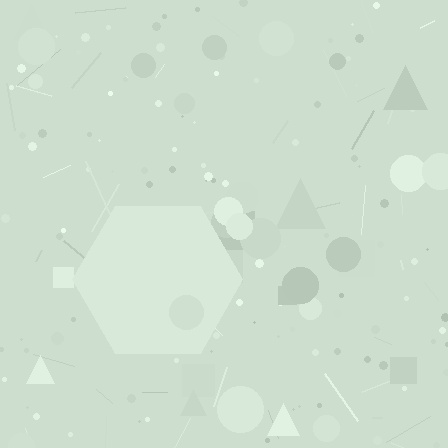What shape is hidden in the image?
A hexagon is hidden in the image.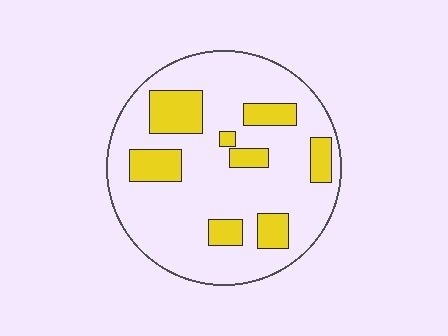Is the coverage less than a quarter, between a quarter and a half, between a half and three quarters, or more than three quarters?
Less than a quarter.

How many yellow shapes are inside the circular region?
8.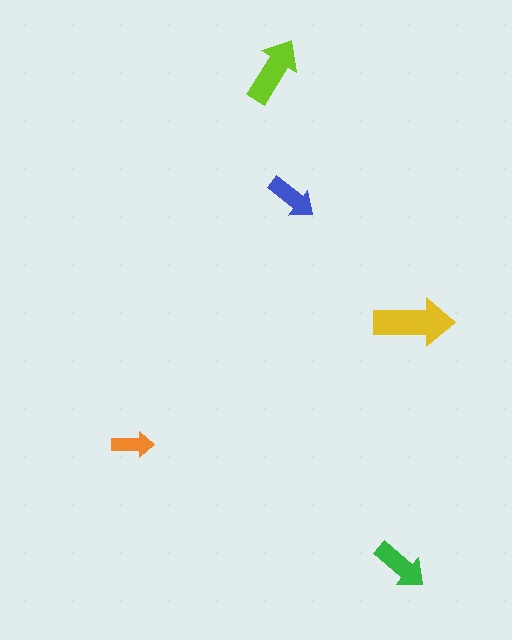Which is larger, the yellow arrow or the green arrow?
The yellow one.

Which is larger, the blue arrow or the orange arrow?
The blue one.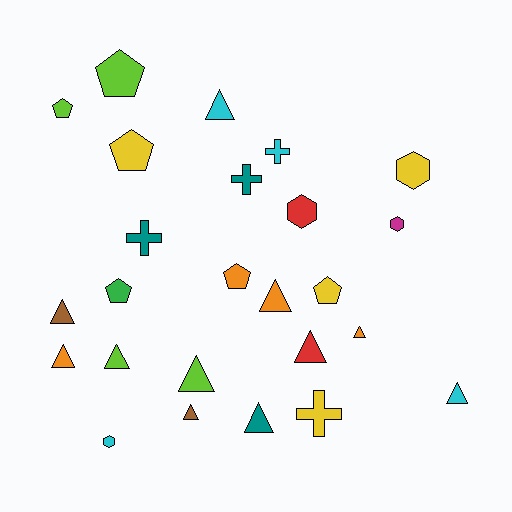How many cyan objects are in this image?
There are 4 cyan objects.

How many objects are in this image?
There are 25 objects.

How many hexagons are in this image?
There are 4 hexagons.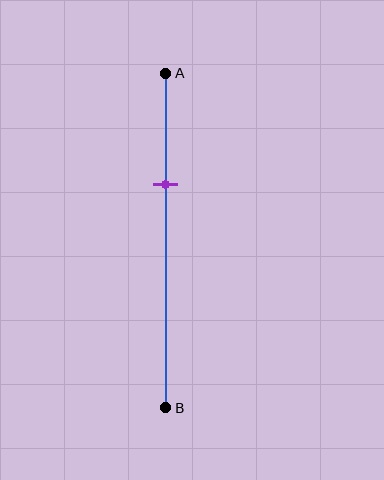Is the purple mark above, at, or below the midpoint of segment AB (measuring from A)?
The purple mark is above the midpoint of segment AB.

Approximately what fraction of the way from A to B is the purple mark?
The purple mark is approximately 35% of the way from A to B.